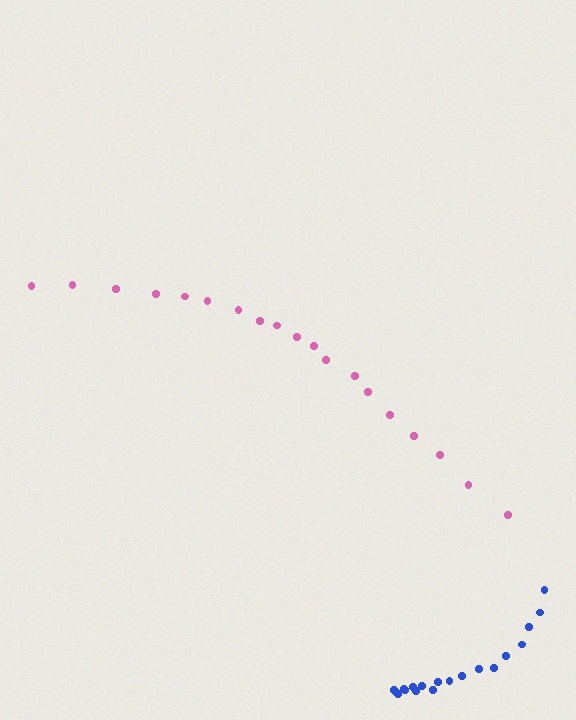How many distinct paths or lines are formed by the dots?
There are 2 distinct paths.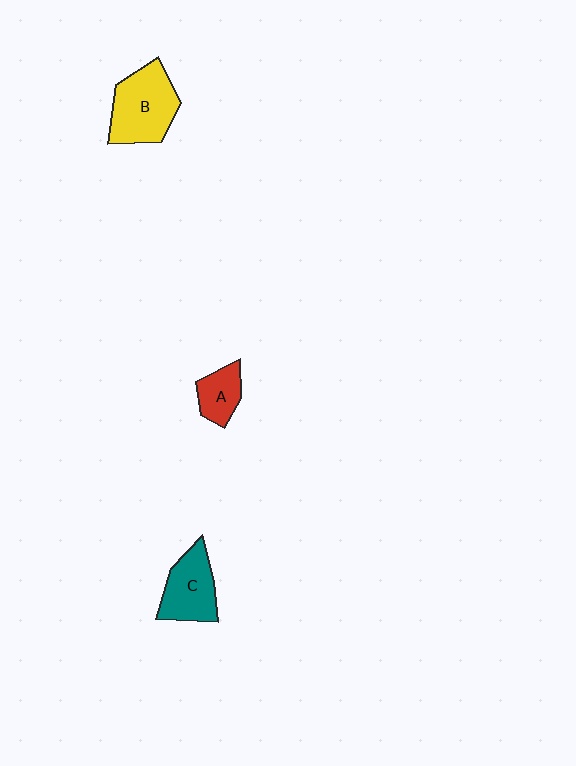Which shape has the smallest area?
Shape A (red).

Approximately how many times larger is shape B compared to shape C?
Approximately 1.3 times.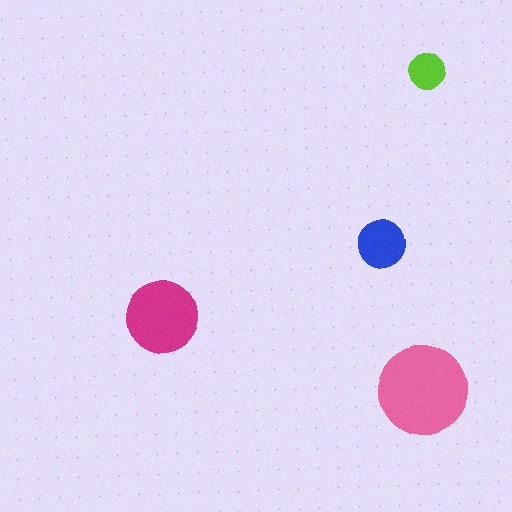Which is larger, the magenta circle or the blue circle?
The magenta one.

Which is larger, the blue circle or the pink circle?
The pink one.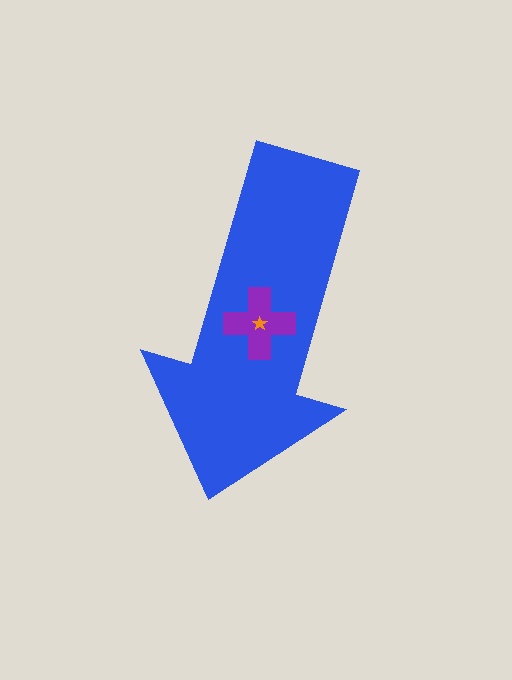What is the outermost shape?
The blue arrow.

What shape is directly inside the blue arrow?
The purple cross.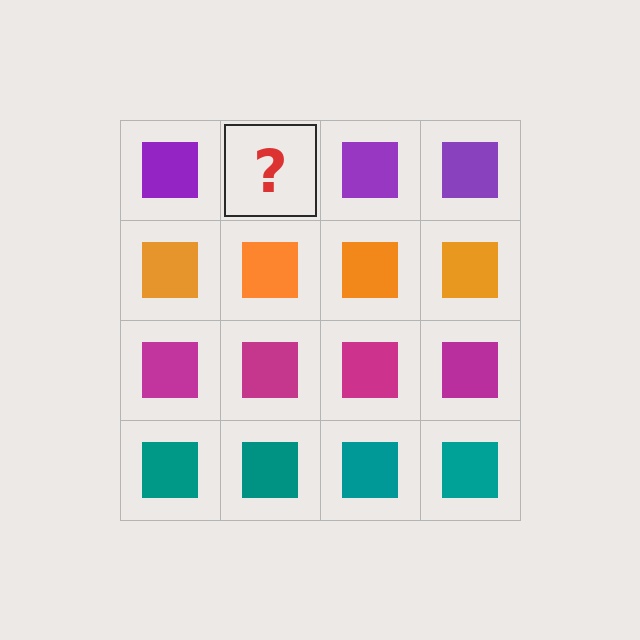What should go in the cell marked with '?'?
The missing cell should contain a purple square.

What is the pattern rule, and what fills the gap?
The rule is that each row has a consistent color. The gap should be filled with a purple square.